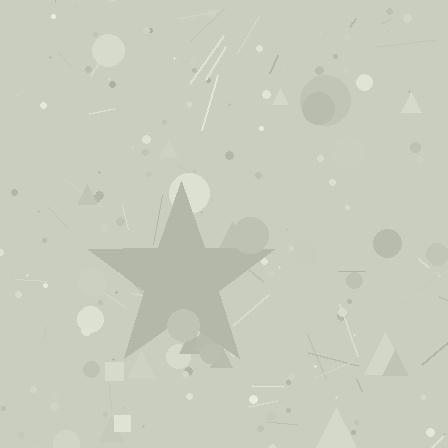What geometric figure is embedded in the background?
A star is embedded in the background.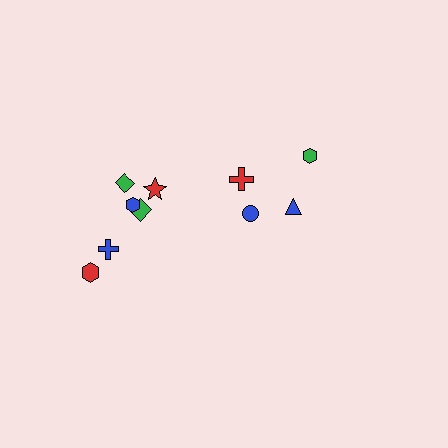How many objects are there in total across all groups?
There are 10 objects.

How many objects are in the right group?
There are 4 objects.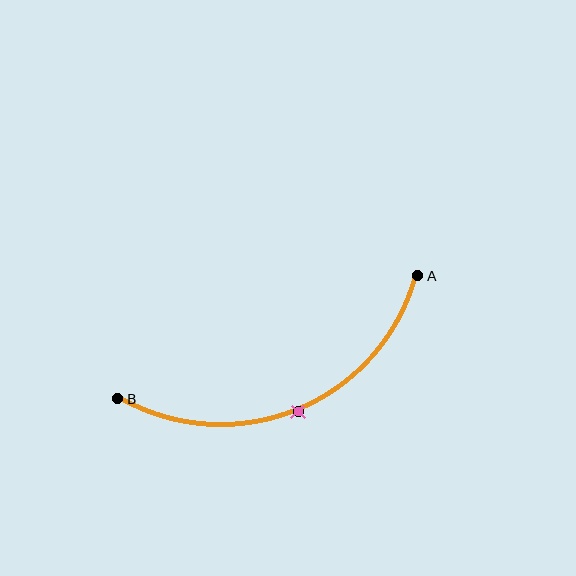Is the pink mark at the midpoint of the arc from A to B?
Yes. The pink mark lies on the arc at equal arc-length from both A and B — it is the arc midpoint.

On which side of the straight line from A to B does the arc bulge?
The arc bulges below the straight line connecting A and B.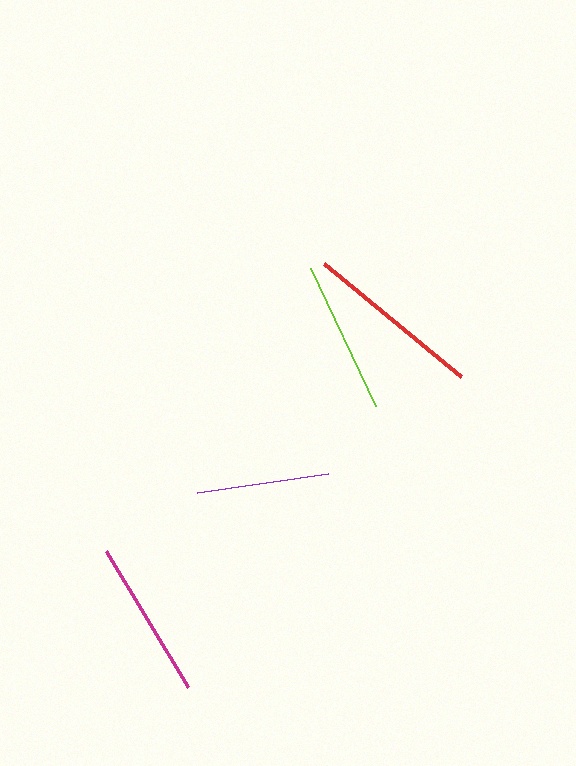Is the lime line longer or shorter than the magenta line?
The magenta line is longer than the lime line.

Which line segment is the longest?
The red line is the longest at approximately 178 pixels.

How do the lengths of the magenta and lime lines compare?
The magenta and lime lines are approximately the same length.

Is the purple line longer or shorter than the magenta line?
The magenta line is longer than the purple line.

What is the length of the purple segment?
The purple segment is approximately 133 pixels long.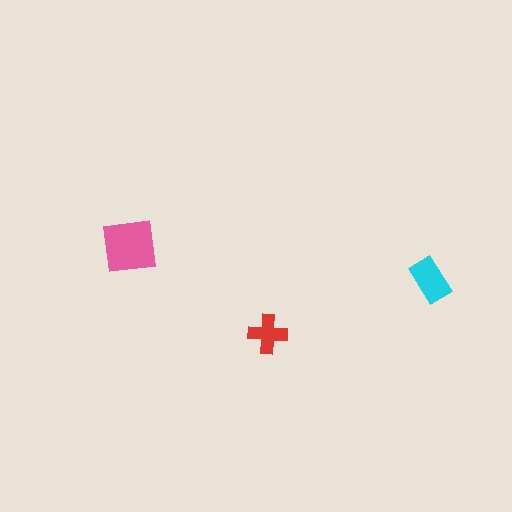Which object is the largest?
The pink square.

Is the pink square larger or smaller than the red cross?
Larger.